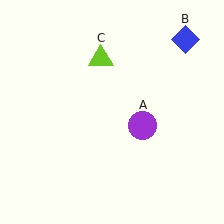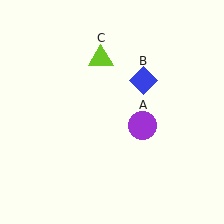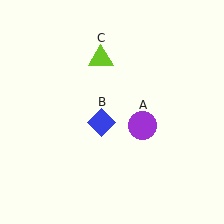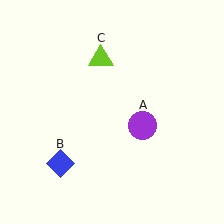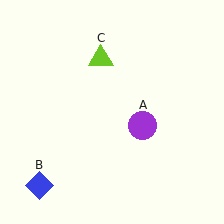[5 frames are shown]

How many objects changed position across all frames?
1 object changed position: blue diamond (object B).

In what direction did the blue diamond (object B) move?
The blue diamond (object B) moved down and to the left.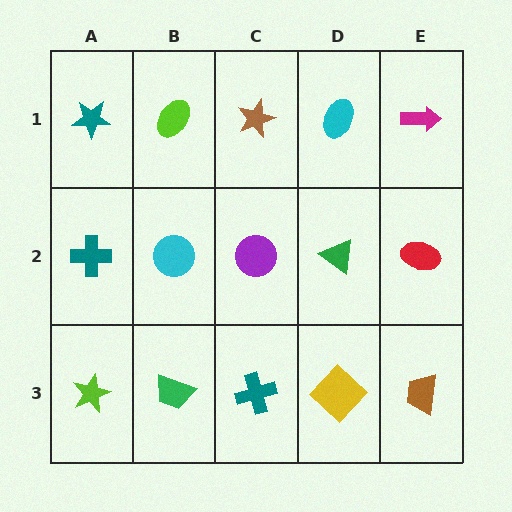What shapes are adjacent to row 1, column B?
A cyan circle (row 2, column B), a teal star (row 1, column A), a brown star (row 1, column C).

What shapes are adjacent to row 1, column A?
A teal cross (row 2, column A), a lime ellipse (row 1, column B).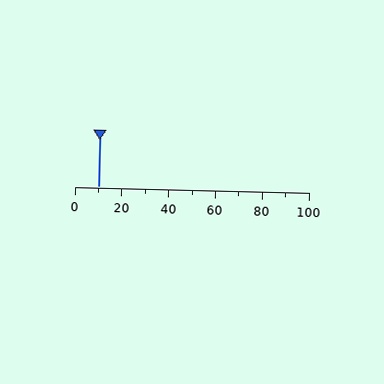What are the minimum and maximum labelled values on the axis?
The axis runs from 0 to 100.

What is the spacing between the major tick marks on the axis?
The major ticks are spaced 20 apart.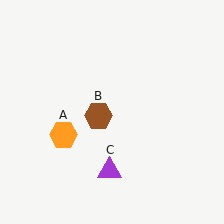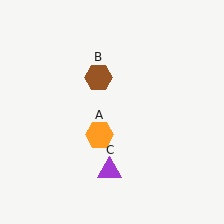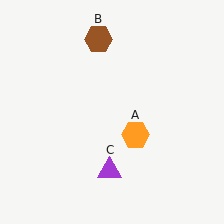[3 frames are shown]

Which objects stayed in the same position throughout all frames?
Purple triangle (object C) remained stationary.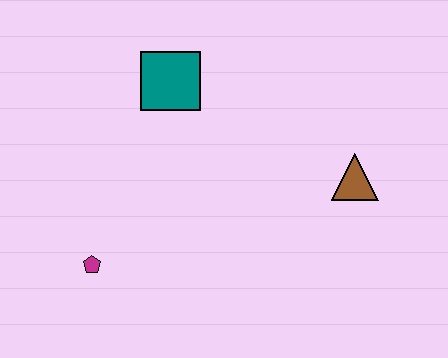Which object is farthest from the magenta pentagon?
The brown triangle is farthest from the magenta pentagon.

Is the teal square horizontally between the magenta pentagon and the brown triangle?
Yes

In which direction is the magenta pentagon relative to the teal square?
The magenta pentagon is below the teal square.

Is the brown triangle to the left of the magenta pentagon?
No